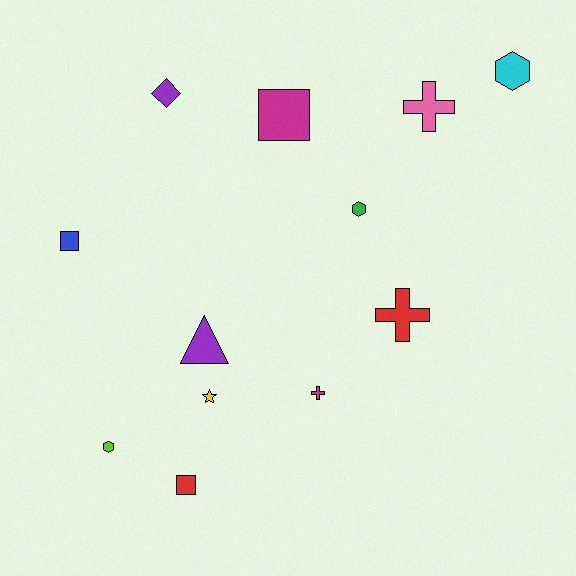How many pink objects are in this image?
There is 1 pink object.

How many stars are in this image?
There is 1 star.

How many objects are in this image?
There are 12 objects.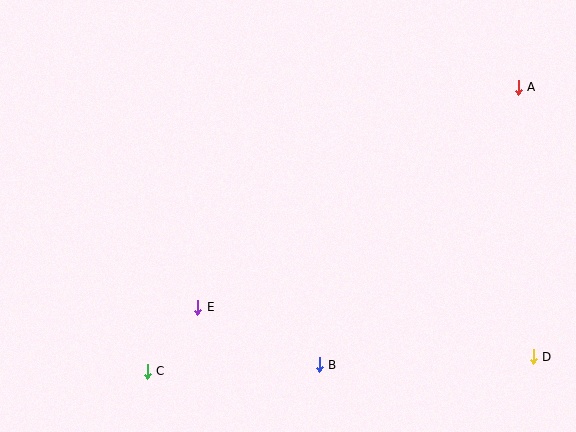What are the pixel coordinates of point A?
Point A is at (518, 87).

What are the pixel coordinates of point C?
Point C is at (147, 371).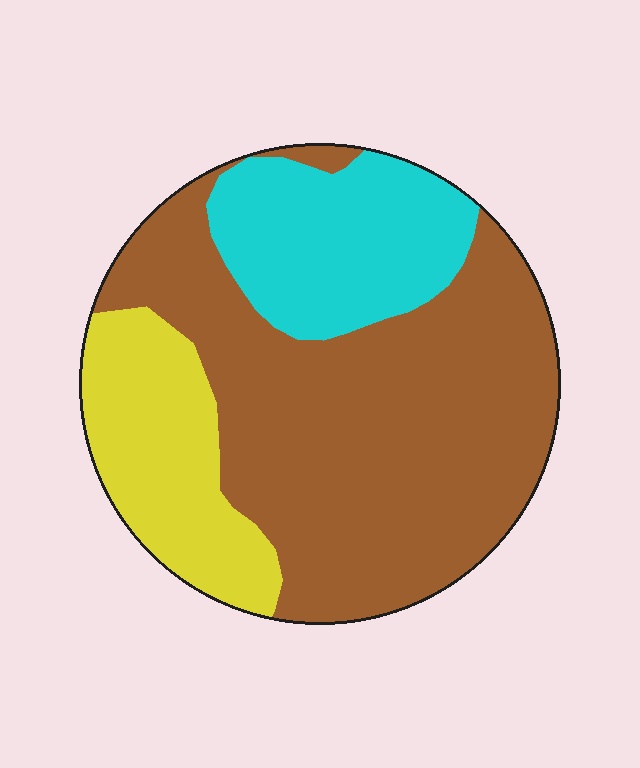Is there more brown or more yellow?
Brown.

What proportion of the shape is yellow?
Yellow covers about 20% of the shape.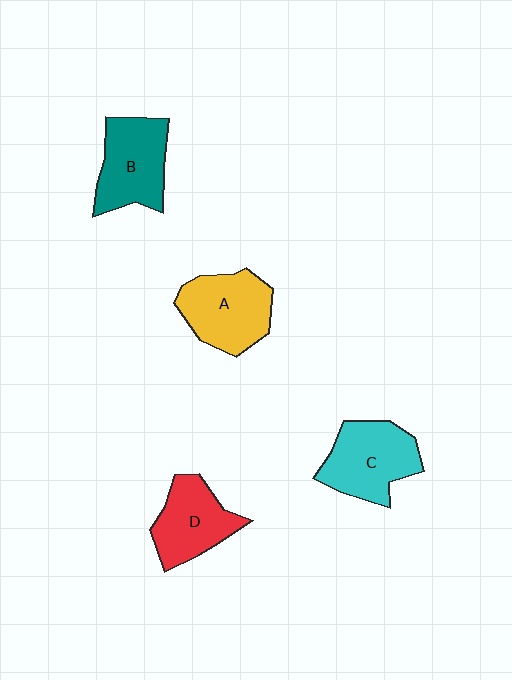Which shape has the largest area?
Shape C (cyan).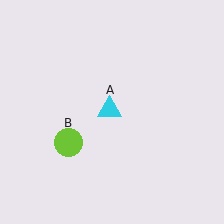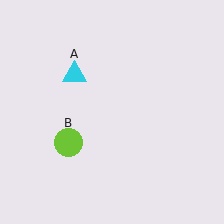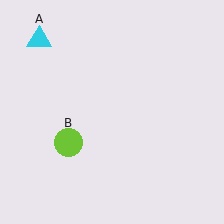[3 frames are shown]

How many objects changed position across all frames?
1 object changed position: cyan triangle (object A).